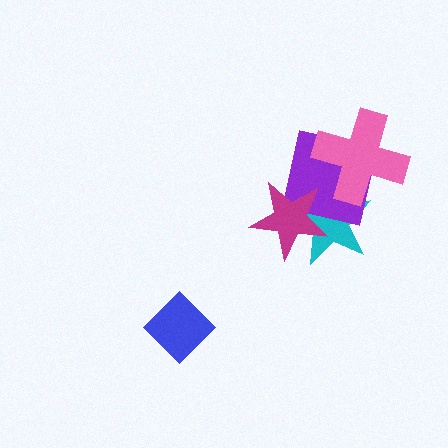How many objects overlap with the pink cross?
2 objects overlap with the pink cross.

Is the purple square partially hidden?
Yes, it is partially covered by another shape.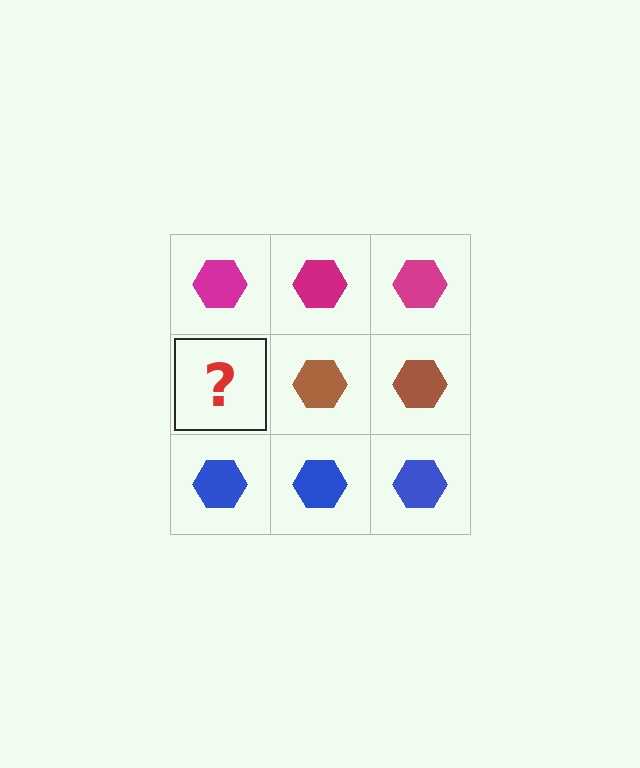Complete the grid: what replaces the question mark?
The question mark should be replaced with a brown hexagon.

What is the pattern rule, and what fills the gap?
The rule is that each row has a consistent color. The gap should be filled with a brown hexagon.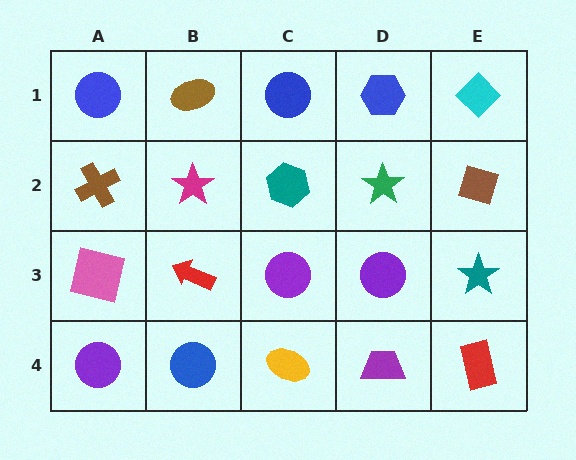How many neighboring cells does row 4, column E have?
2.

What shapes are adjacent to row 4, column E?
A teal star (row 3, column E), a purple trapezoid (row 4, column D).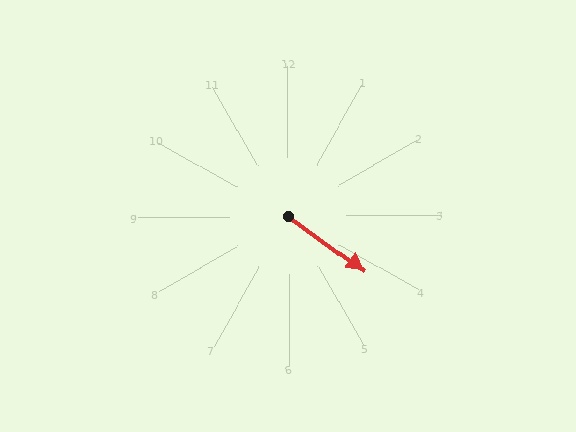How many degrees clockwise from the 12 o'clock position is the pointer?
Approximately 126 degrees.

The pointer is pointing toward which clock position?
Roughly 4 o'clock.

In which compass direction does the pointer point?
Southeast.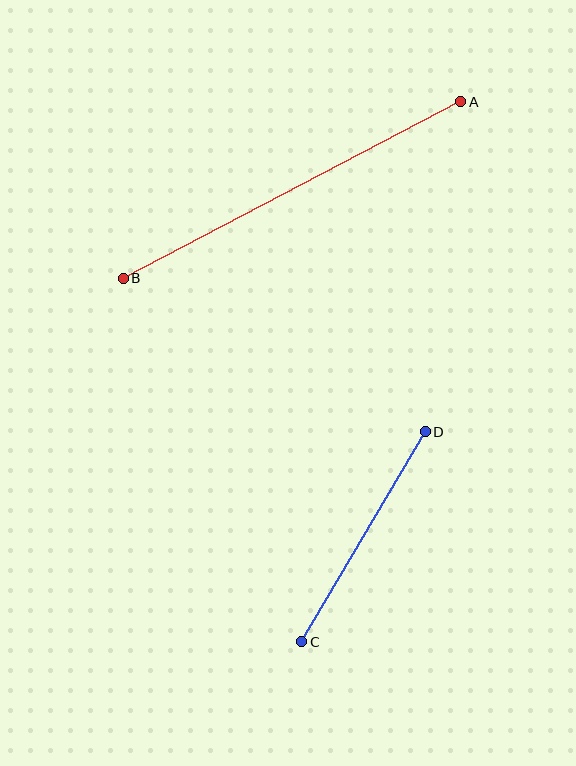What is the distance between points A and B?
The distance is approximately 381 pixels.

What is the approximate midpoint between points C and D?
The midpoint is at approximately (364, 537) pixels.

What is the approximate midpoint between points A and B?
The midpoint is at approximately (292, 190) pixels.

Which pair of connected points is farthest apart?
Points A and B are farthest apart.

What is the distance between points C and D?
The distance is approximately 243 pixels.